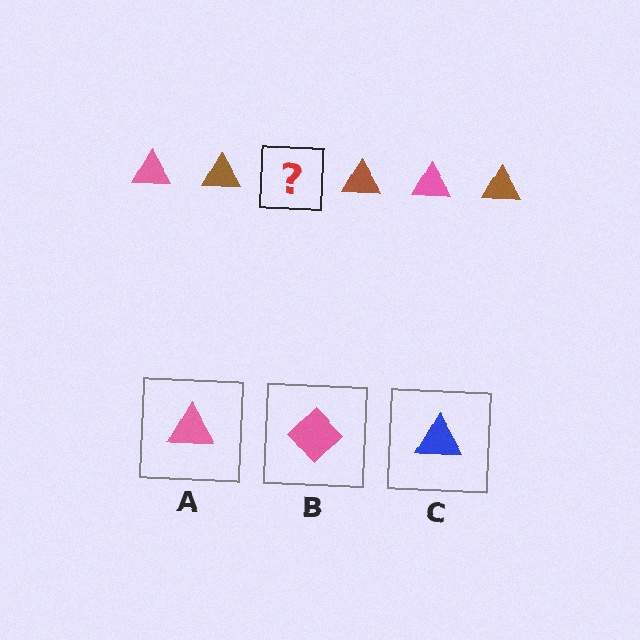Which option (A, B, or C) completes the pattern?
A.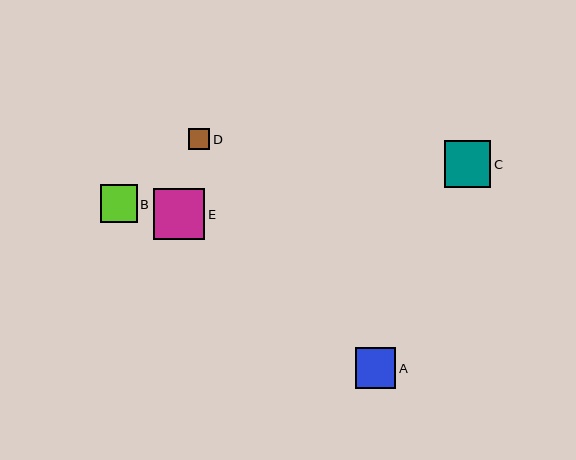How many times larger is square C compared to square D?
Square C is approximately 2.2 times the size of square D.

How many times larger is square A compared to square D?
Square A is approximately 1.9 times the size of square D.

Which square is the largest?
Square E is the largest with a size of approximately 51 pixels.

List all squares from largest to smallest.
From largest to smallest: E, C, A, B, D.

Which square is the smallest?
Square D is the smallest with a size of approximately 21 pixels.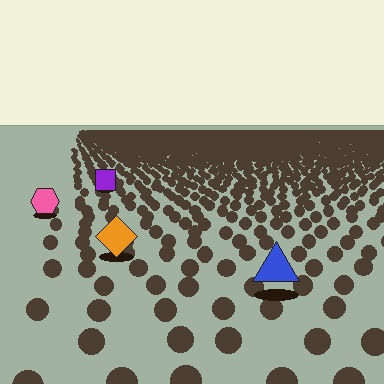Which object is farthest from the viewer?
The purple square is farthest from the viewer. It appears smaller and the ground texture around it is denser.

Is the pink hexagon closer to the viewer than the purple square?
Yes. The pink hexagon is closer — you can tell from the texture gradient: the ground texture is coarser near it.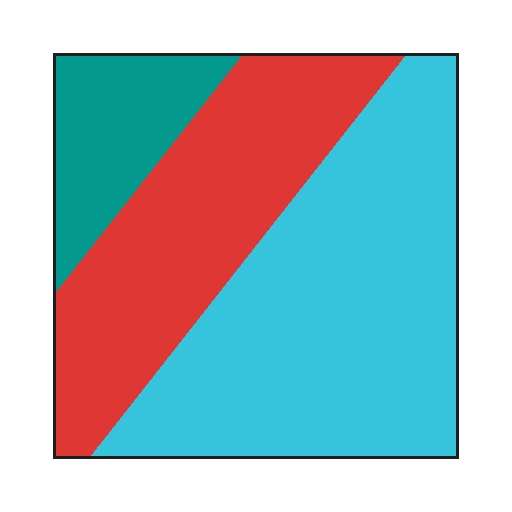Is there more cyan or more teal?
Cyan.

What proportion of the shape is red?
Red takes up about one third (1/3) of the shape.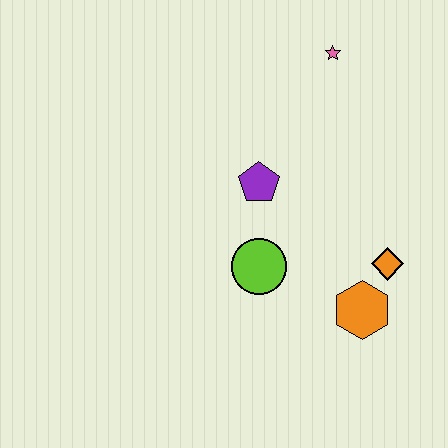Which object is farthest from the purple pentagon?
The orange hexagon is farthest from the purple pentagon.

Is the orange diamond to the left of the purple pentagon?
No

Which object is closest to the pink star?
The purple pentagon is closest to the pink star.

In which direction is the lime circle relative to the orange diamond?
The lime circle is to the left of the orange diamond.